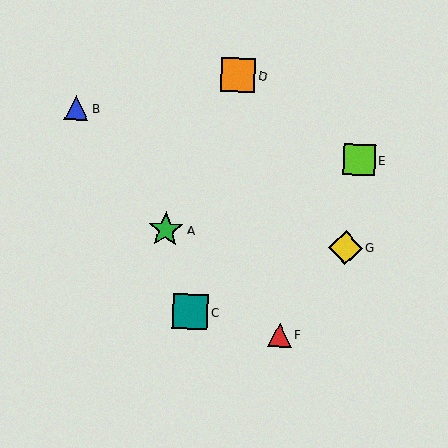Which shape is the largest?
The green star (labeled A) is the largest.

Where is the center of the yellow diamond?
The center of the yellow diamond is at (345, 248).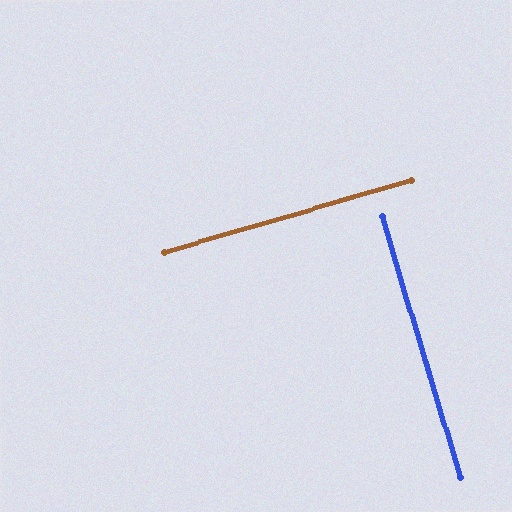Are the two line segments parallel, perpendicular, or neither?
Perpendicular — they meet at approximately 90°.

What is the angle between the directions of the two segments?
Approximately 90 degrees.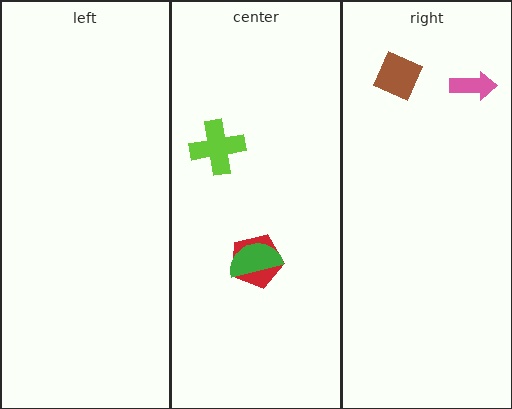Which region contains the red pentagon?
The center region.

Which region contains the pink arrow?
The right region.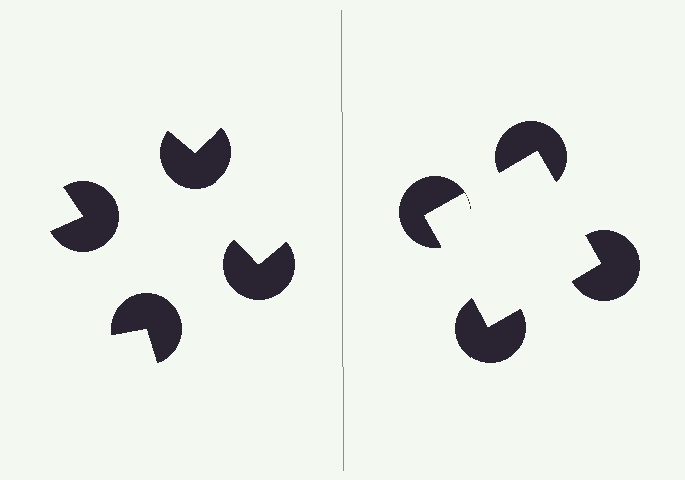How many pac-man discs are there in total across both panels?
8 — 4 on each side.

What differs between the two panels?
The pac-man discs are positioned identically on both sides; only the wedge orientations differ. On the right they align to a square; on the left they are misaligned.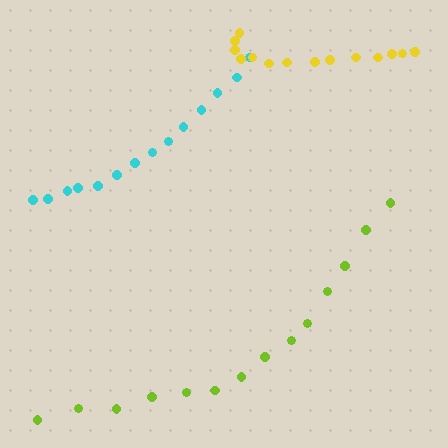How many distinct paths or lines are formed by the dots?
There are 3 distinct paths.